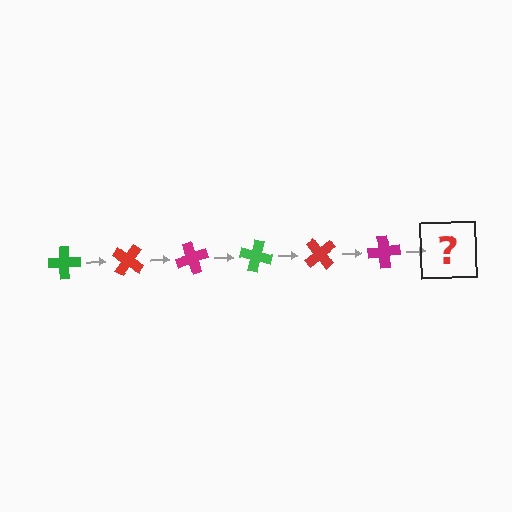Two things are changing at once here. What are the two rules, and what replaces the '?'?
The two rules are that it rotates 35 degrees each step and the color cycles through green, red, and magenta. The '?' should be a green cross, rotated 210 degrees from the start.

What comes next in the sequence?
The next element should be a green cross, rotated 210 degrees from the start.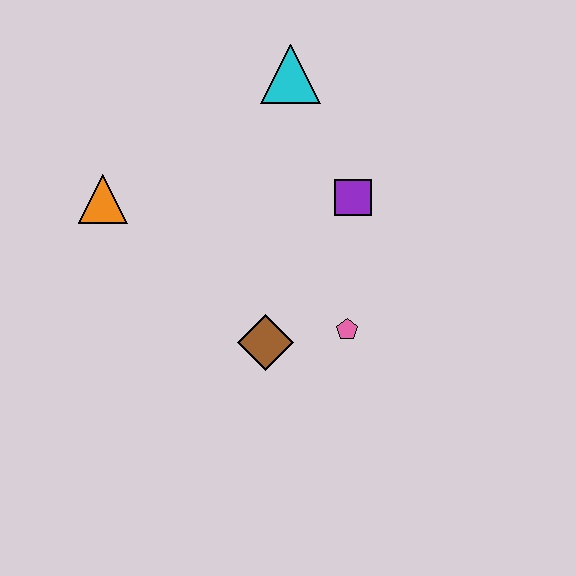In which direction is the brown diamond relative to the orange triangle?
The brown diamond is to the right of the orange triangle.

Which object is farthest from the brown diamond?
The cyan triangle is farthest from the brown diamond.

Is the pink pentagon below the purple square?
Yes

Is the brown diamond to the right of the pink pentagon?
No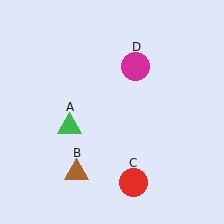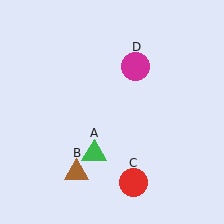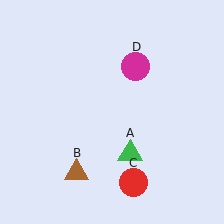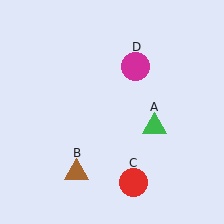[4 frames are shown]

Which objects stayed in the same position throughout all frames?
Brown triangle (object B) and red circle (object C) and magenta circle (object D) remained stationary.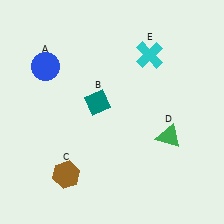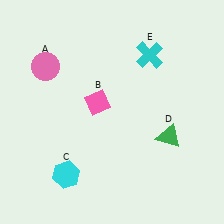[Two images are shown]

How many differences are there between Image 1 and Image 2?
There are 3 differences between the two images.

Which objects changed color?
A changed from blue to pink. B changed from teal to pink. C changed from brown to cyan.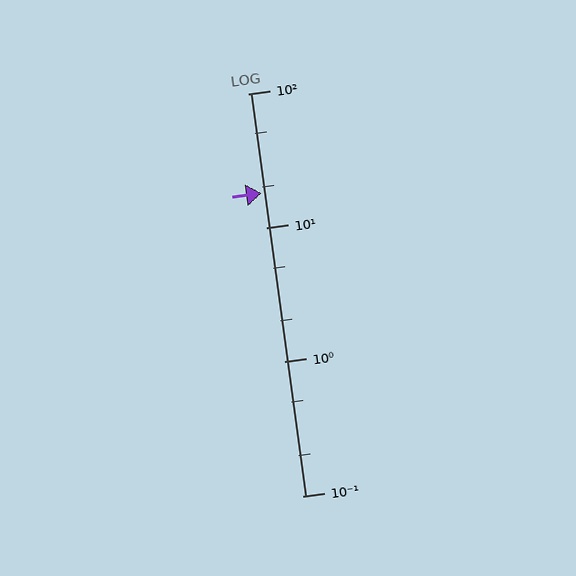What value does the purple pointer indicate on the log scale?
The pointer indicates approximately 18.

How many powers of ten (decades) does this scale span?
The scale spans 3 decades, from 0.1 to 100.